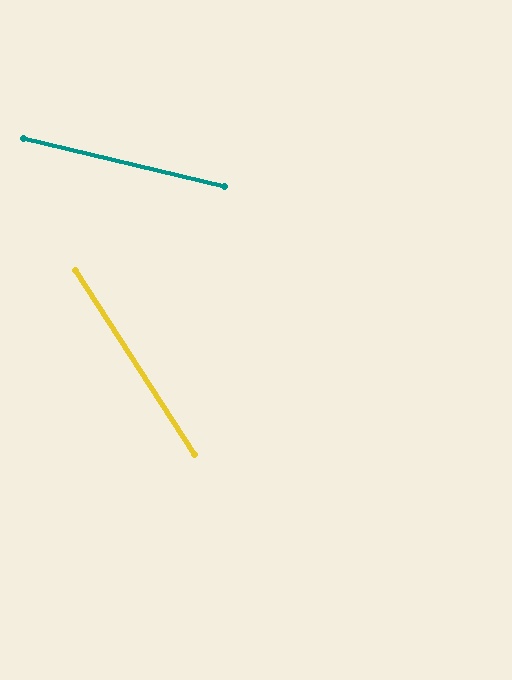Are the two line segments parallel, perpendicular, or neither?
Neither parallel nor perpendicular — they differ by about 44°.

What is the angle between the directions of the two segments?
Approximately 44 degrees.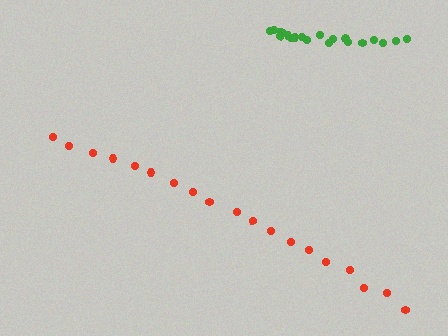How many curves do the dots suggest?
There are 2 distinct paths.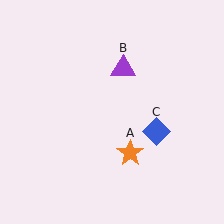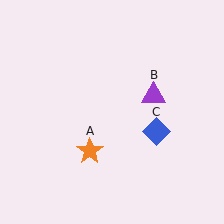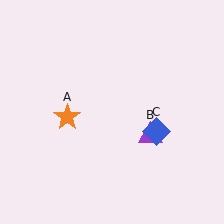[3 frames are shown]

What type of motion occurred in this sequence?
The orange star (object A), purple triangle (object B) rotated clockwise around the center of the scene.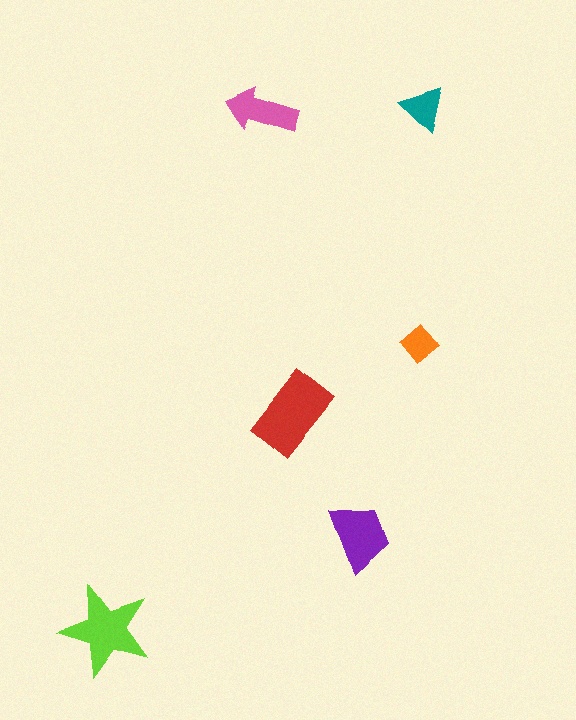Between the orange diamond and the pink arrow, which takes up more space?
The pink arrow.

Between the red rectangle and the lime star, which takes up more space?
The red rectangle.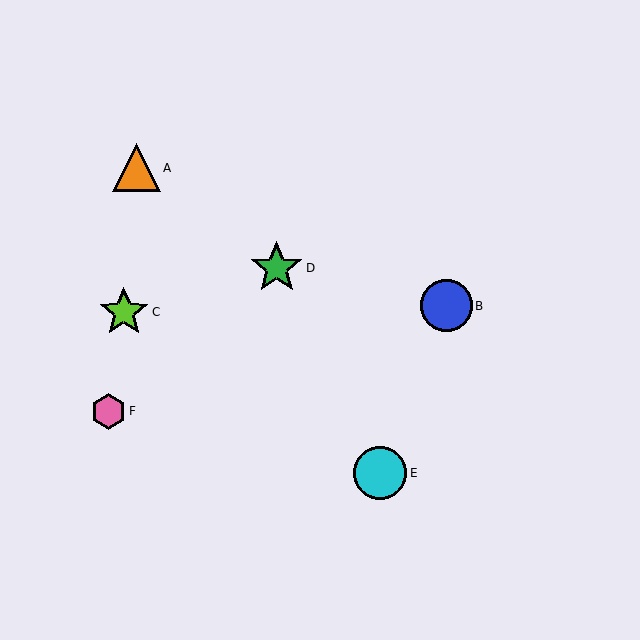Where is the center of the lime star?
The center of the lime star is at (124, 312).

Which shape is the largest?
The cyan circle (labeled E) is the largest.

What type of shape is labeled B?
Shape B is a blue circle.